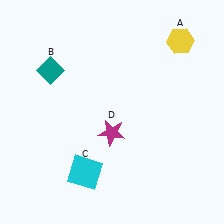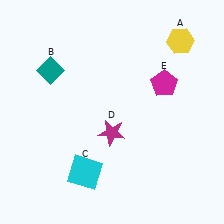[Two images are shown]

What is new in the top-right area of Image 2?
A magenta pentagon (E) was added in the top-right area of Image 2.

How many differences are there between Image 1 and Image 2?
There is 1 difference between the two images.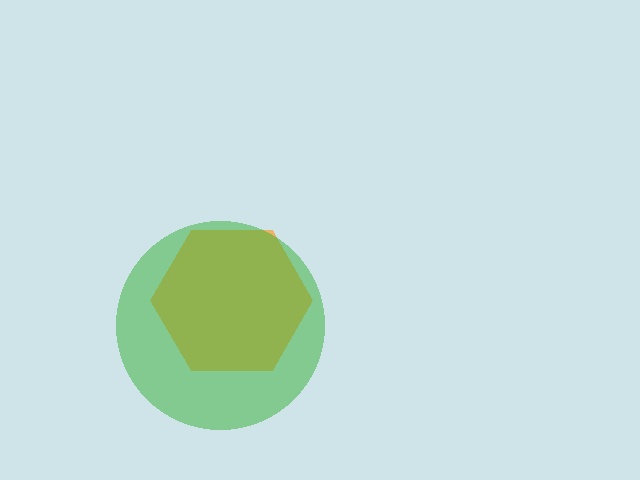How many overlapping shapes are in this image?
There are 2 overlapping shapes in the image.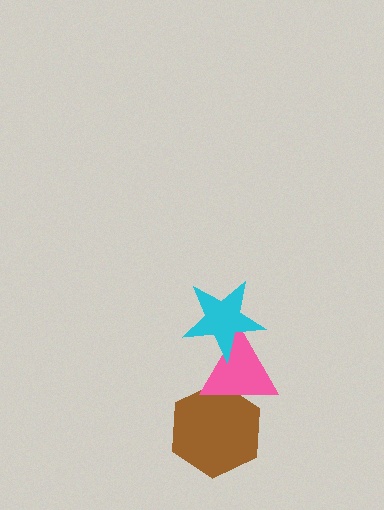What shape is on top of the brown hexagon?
The pink triangle is on top of the brown hexagon.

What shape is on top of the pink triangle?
The cyan star is on top of the pink triangle.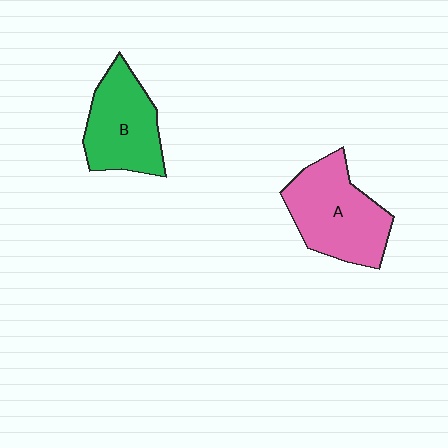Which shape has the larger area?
Shape A (pink).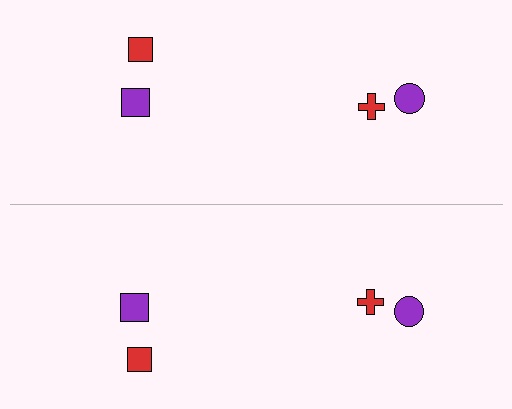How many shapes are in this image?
There are 8 shapes in this image.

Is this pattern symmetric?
Yes, this pattern has bilateral (reflection) symmetry.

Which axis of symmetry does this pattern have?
The pattern has a horizontal axis of symmetry running through the center of the image.